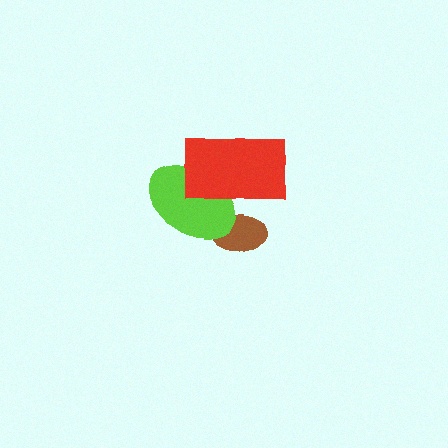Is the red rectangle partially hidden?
No, no other shape covers it.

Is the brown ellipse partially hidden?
Yes, it is partially covered by another shape.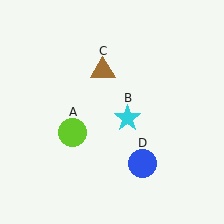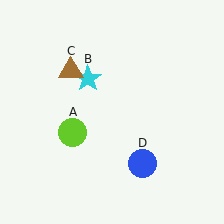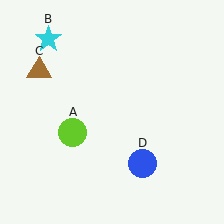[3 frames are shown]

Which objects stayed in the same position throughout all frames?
Lime circle (object A) and blue circle (object D) remained stationary.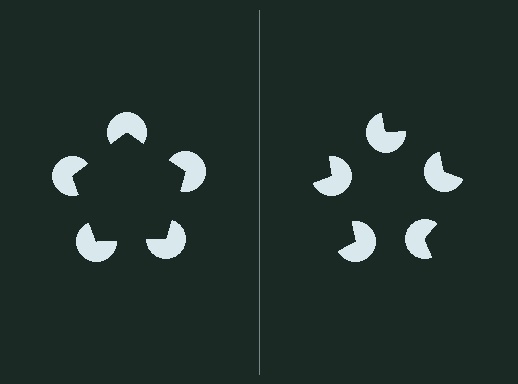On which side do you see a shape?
An illusory pentagon appears on the left side. On the right side the wedge cuts are rotated, so no coherent shape forms.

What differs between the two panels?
The pac-man discs are positioned identically on both sides; only the wedge orientations differ. On the left they align to a pentagon; on the right they are misaligned.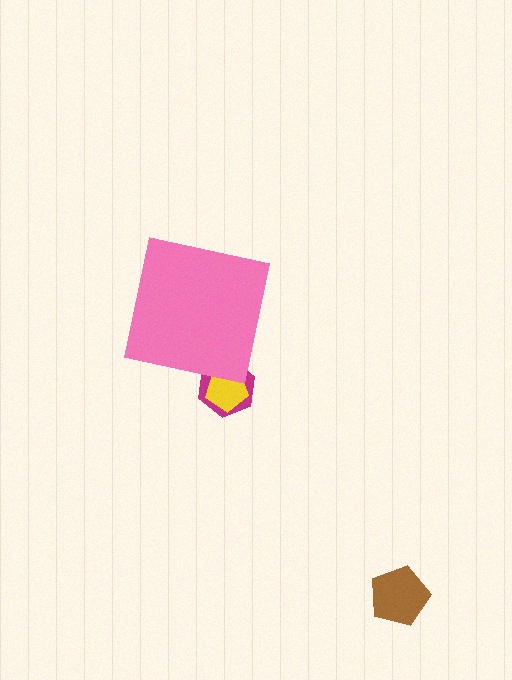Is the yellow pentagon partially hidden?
Yes, the yellow pentagon is partially hidden behind the pink square.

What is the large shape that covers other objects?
A pink square.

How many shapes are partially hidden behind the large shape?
2 shapes are partially hidden.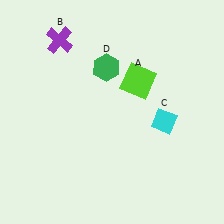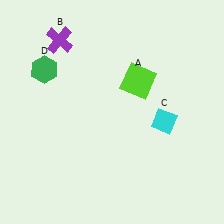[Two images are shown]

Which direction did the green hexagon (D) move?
The green hexagon (D) moved left.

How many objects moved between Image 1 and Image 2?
1 object moved between the two images.